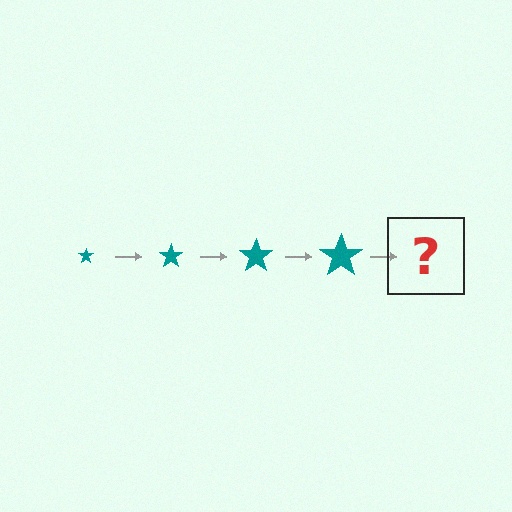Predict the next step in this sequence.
The next step is a teal star, larger than the previous one.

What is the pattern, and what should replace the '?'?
The pattern is that the star gets progressively larger each step. The '?' should be a teal star, larger than the previous one.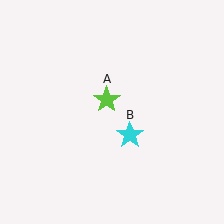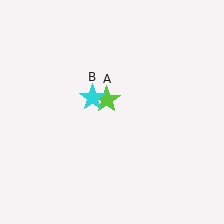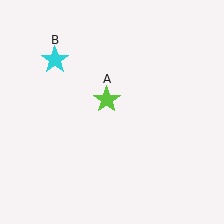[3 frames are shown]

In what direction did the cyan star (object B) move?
The cyan star (object B) moved up and to the left.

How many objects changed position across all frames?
1 object changed position: cyan star (object B).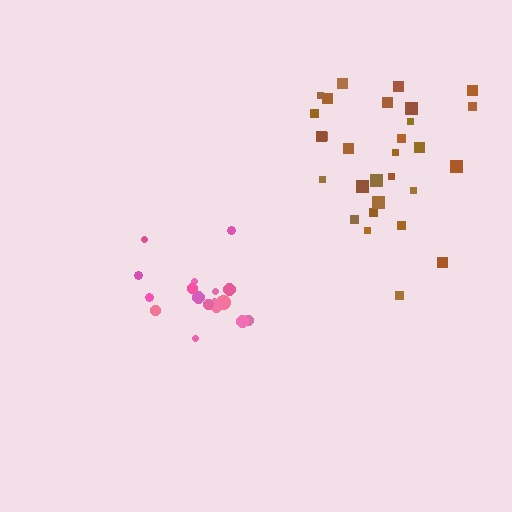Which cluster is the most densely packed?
Pink.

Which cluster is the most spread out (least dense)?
Brown.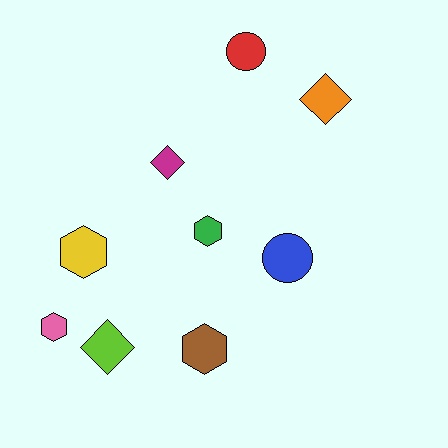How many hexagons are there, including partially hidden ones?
There are 4 hexagons.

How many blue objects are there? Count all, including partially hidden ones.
There is 1 blue object.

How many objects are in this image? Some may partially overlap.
There are 9 objects.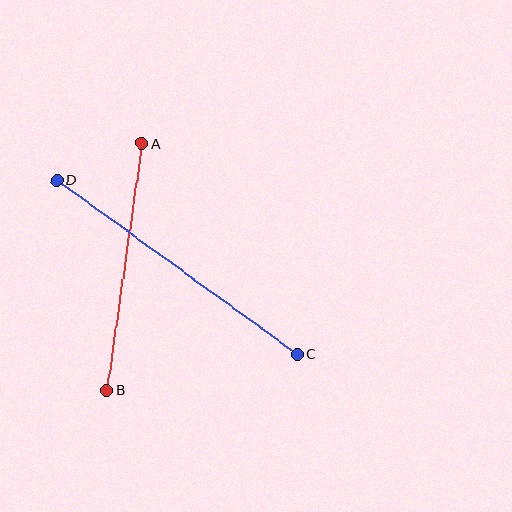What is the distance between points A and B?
The distance is approximately 250 pixels.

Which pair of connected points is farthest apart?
Points C and D are farthest apart.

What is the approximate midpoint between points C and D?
The midpoint is at approximately (177, 267) pixels.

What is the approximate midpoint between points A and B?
The midpoint is at approximately (124, 267) pixels.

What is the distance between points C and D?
The distance is approximately 297 pixels.